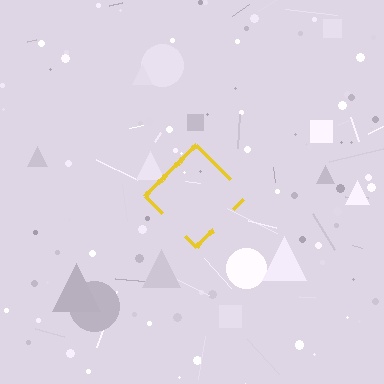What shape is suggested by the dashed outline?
The dashed outline suggests a diamond.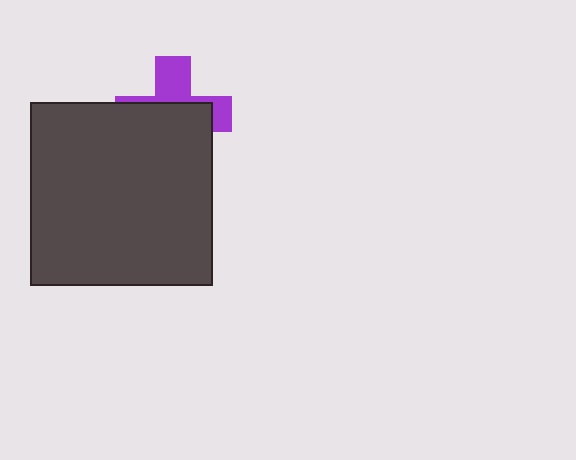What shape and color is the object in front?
The object in front is a dark gray square.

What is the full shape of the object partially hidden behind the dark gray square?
The partially hidden object is a purple cross.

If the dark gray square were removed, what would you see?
You would see the complete purple cross.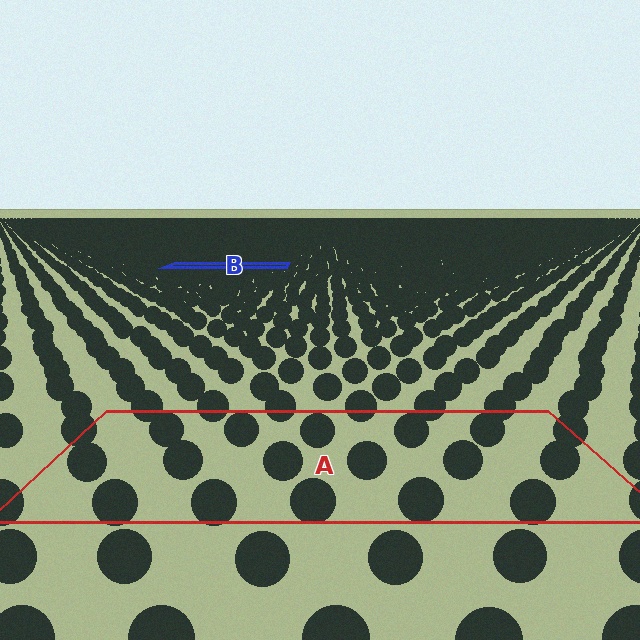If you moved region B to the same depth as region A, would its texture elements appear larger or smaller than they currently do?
They would appear larger. At a closer depth, the same texture elements are projected at a bigger on-screen size.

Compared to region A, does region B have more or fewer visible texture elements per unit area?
Region B has more texture elements per unit area — they are packed more densely because it is farther away.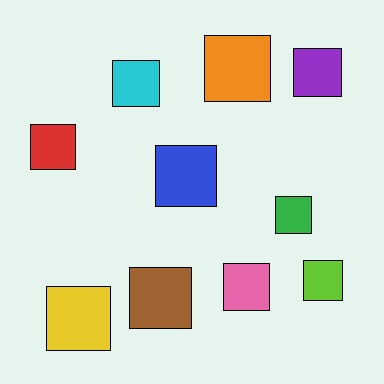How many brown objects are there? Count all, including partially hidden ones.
There is 1 brown object.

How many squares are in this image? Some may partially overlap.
There are 10 squares.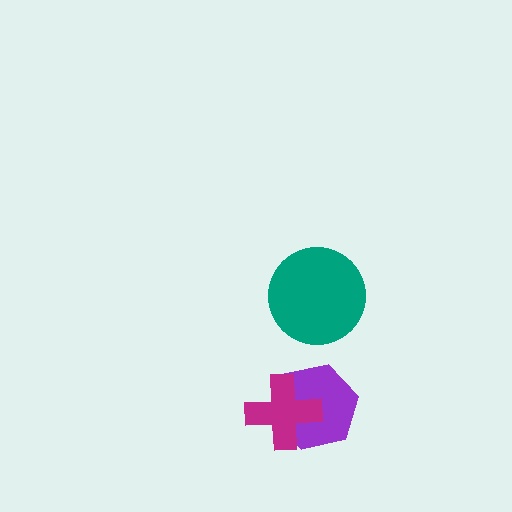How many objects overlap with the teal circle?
0 objects overlap with the teal circle.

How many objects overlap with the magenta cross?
1 object overlaps with the magenta cross.